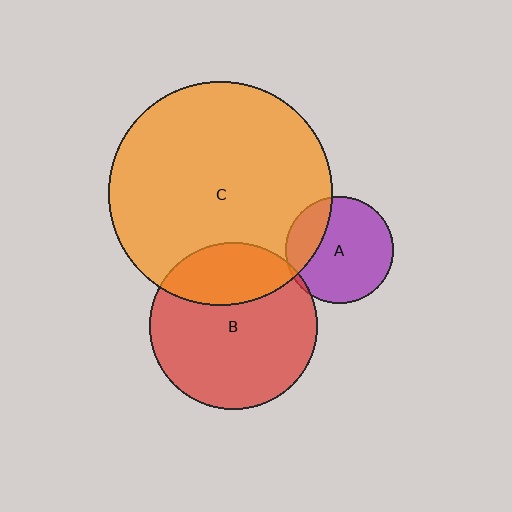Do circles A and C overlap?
Yes.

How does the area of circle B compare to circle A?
Approximately 2.4 times.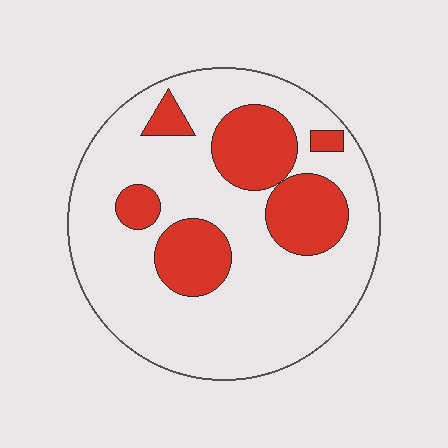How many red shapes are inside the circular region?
6.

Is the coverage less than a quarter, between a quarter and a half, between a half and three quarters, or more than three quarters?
Between a quarter and a half.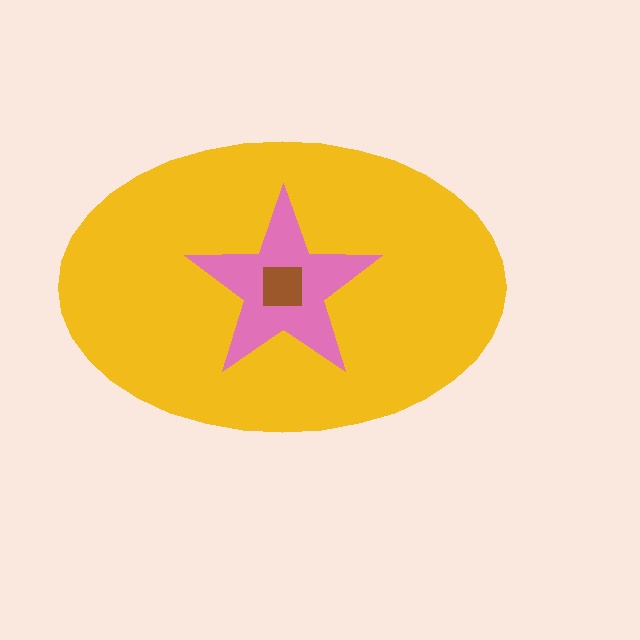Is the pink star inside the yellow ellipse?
Yes.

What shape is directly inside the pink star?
The brown square.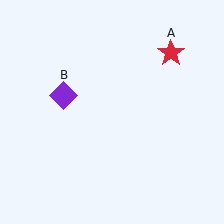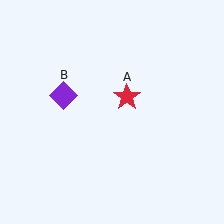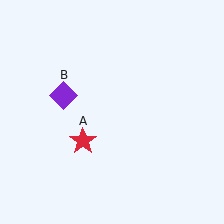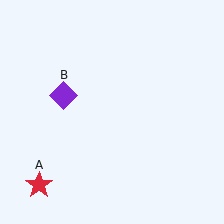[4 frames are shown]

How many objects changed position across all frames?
1 object changed position: red star (object A).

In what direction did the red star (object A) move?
The red star (object A) moved down and to the left.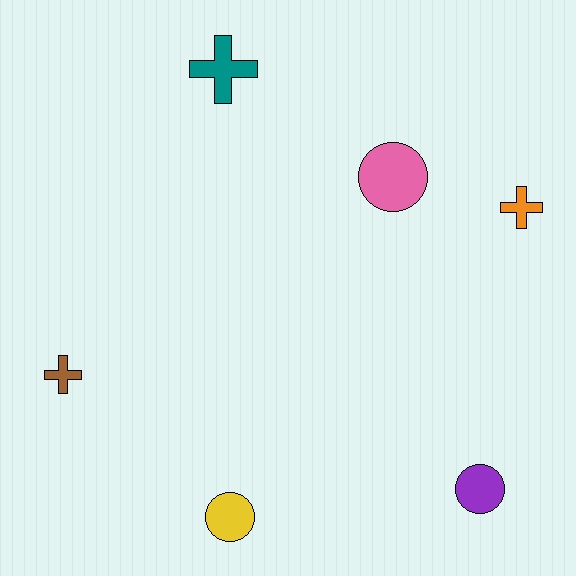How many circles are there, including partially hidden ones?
There are 3 circles.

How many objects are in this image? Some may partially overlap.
There are 6 objects.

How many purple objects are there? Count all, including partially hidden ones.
There is 1 purple object.